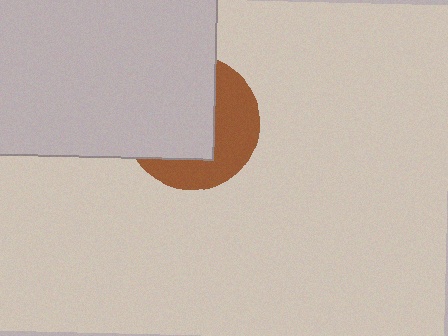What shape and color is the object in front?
The object in front is a light gray rectangle.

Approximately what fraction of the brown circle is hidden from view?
Roughly 58% of the brown circle is hidden behind the light gray rectangle.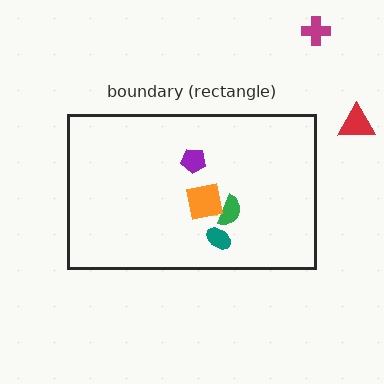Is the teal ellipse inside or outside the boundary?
Inside.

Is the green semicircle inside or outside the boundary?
Inside.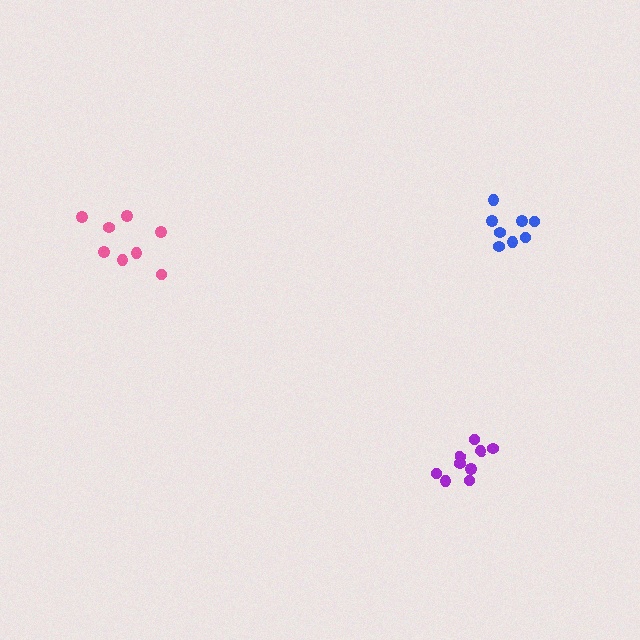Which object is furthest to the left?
The pink cluster is leftmost.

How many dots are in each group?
Group 1: 9 dots, Group 2: 8 dots, Group 3: 8 dots (25 total).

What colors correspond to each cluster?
The clusters are colored: purple, blue, pink.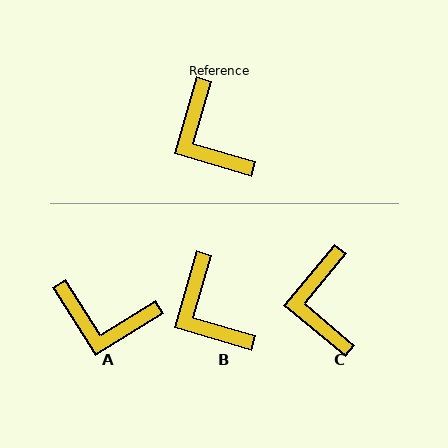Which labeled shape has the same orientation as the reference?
B.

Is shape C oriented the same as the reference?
No, it is off by about 23 degrees.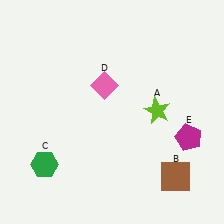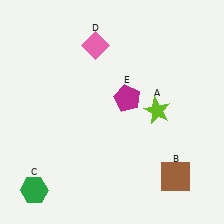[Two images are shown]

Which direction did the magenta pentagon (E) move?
The magenta pentagon (E) moved left.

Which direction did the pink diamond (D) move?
The pink diamond (D) moved up.